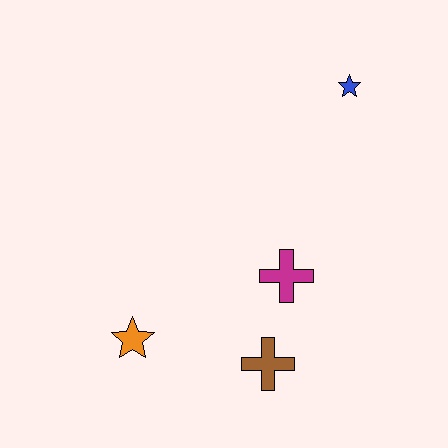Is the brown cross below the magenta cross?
Yes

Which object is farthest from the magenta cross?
The blue star is farthest from the magenta cross.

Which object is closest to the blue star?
The magenta cross is closest to the blue star.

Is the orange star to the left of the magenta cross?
Yes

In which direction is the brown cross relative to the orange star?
The brown cross is to the right of the orange star.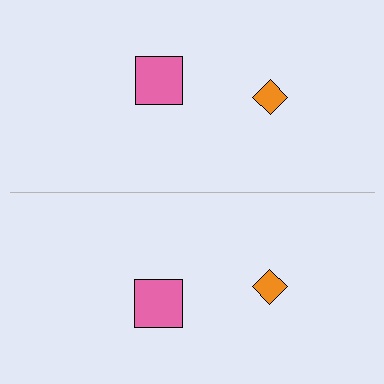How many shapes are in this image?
There are 4 shapes in this image.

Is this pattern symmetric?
Yes, this pattern has bilateral (reflection) symmetry.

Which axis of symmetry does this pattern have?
The pattern has a horizontal axis of symmetry running through the center of the image.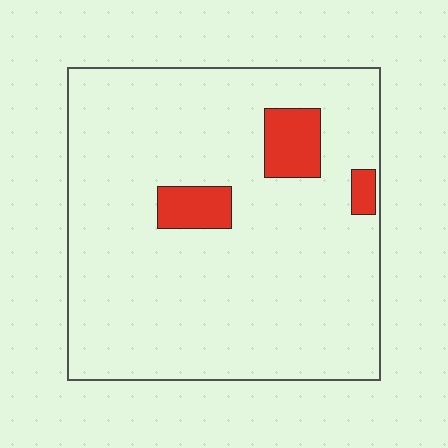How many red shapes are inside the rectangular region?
3.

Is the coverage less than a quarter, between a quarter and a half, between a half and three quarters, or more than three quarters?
Less than a quarter.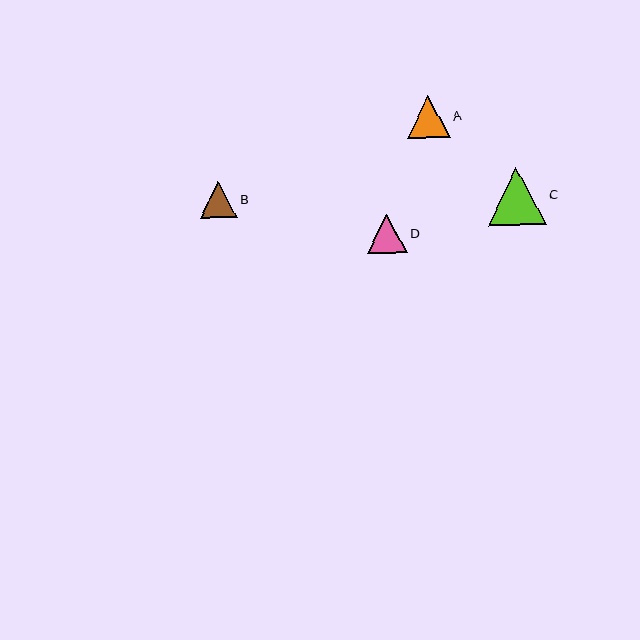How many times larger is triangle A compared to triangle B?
Triangle A is approximately 1.2 times the size of triangle B.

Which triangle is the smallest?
Triangle B is the smallest with a size of approximately 37 pixels.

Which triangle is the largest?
Triangle C is the largest with a size of approximately 59 pixels.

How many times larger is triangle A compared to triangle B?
Triangle A is approximately 1.2 times the size of triangle B.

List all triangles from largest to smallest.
From largest to smallest: C, A, D, B.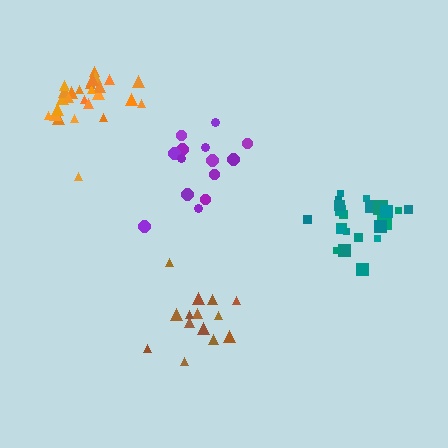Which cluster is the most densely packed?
Teal.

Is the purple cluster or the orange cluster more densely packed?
Orange.